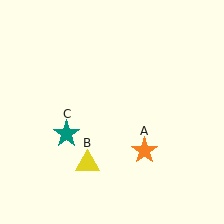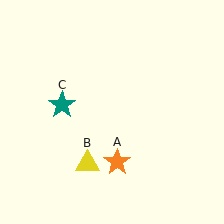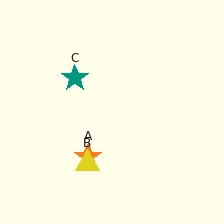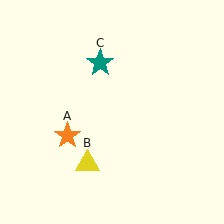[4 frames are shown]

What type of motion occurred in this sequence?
The orange star (object A), teal star (object C) rotated clockwise around the center of the scene.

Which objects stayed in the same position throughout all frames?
Yellow triangle (object B) remained stationary.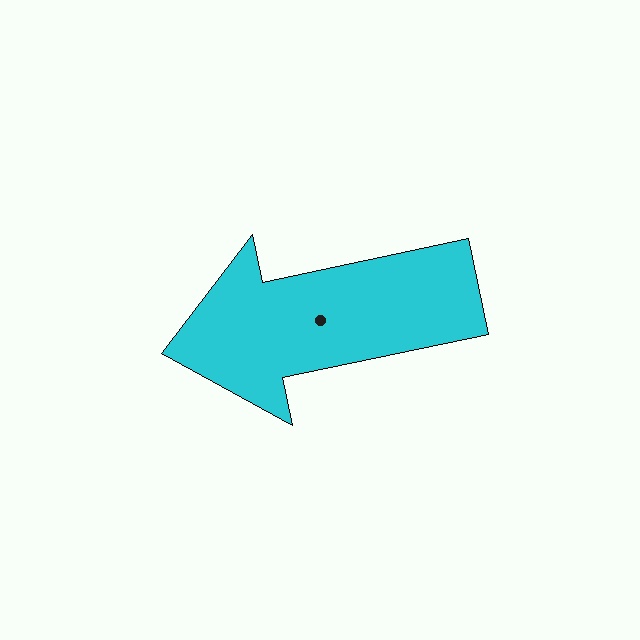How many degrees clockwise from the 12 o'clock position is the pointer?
Approximately 258 degrees.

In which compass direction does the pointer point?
West.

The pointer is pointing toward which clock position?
Roughly 9 o'clock.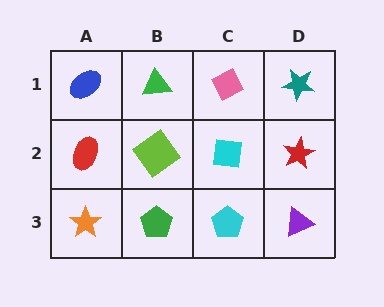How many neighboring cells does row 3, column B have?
3.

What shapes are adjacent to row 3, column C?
A cyan square (row 2, column C), a green pentagon (row 3, column B), a purple triangle (row 3, column D).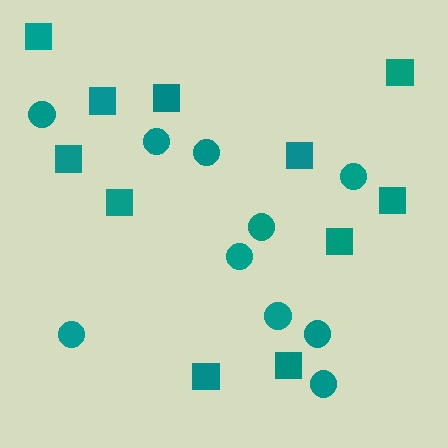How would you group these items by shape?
There are 2 groups: one group of circles (10) and one group of squares (11).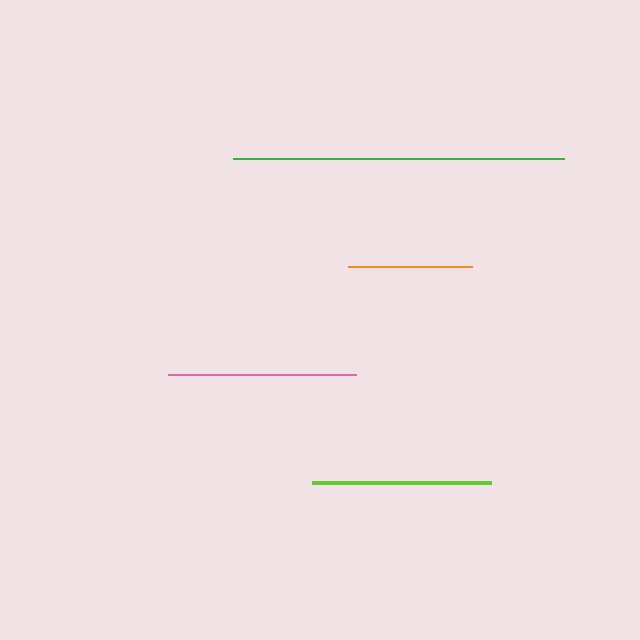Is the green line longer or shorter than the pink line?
The green line is longer than the pink line.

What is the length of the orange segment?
The orange segment is approximately 124 pixels long.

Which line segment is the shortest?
The orange line is the shortest at approximately 124 pixels.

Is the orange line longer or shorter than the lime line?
The lime line is longer than the orange line.